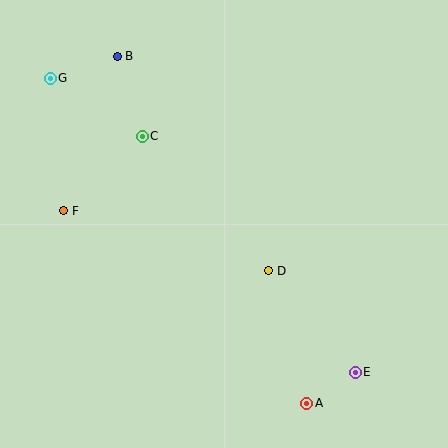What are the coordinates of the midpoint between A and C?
The midpoint between A and C is at (224, 270).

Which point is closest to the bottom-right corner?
Point E is closest to the bottom-right corner.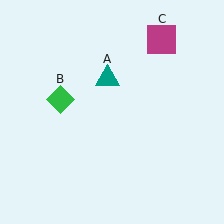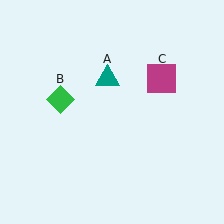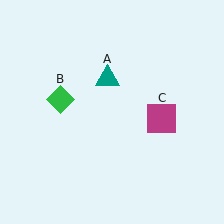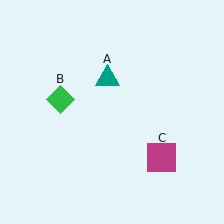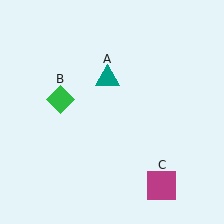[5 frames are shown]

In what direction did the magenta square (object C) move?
The magenta square (object C) moved down.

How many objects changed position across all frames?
1 object changed position: magenta square (object C).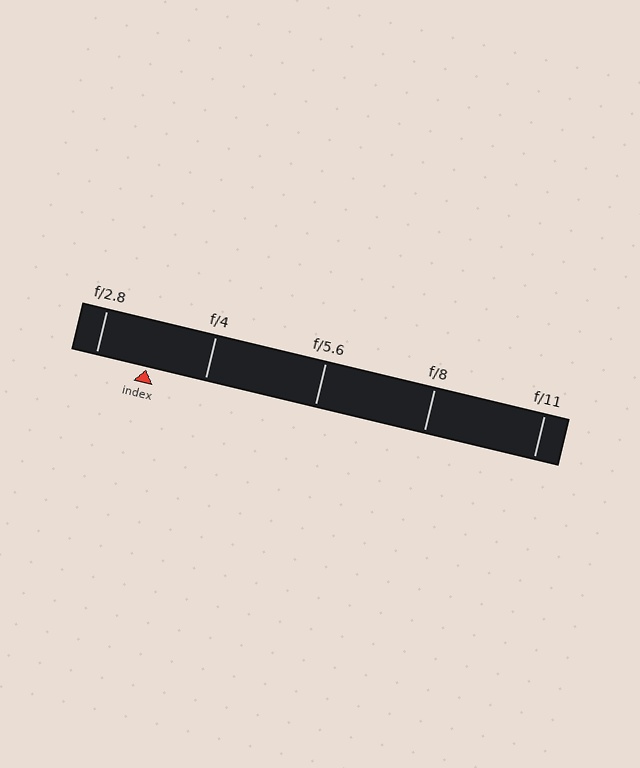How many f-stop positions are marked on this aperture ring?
There are 5 f-stop positions marked.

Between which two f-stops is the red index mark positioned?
The index mark is between f/2.8 and f/4.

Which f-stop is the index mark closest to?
The index mark is closest to f/2.8.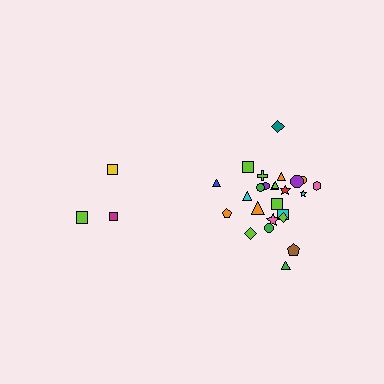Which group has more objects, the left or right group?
The right group.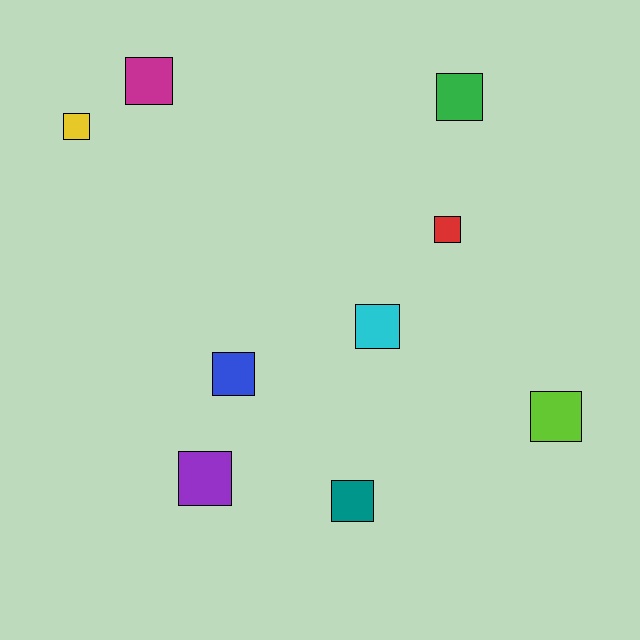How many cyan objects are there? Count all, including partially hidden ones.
There is 1 cyan object.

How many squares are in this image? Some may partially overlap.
There are 9 squares.